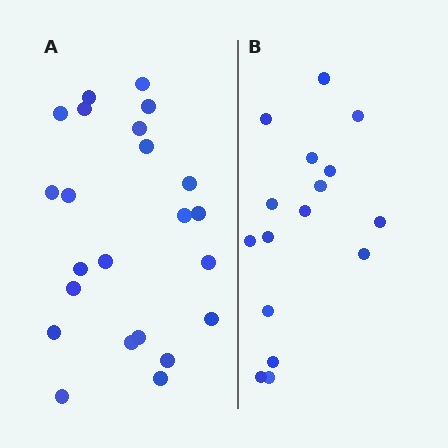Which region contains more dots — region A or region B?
Region A (the left region) has more dots.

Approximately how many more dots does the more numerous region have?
Region A has roughly 8 or so more dots than region B.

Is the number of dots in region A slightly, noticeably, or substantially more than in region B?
Region A has noticeably more, but not dramatically so. The ratio is roughly 1.4 to 1.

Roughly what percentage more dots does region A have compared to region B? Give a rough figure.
About 45% more.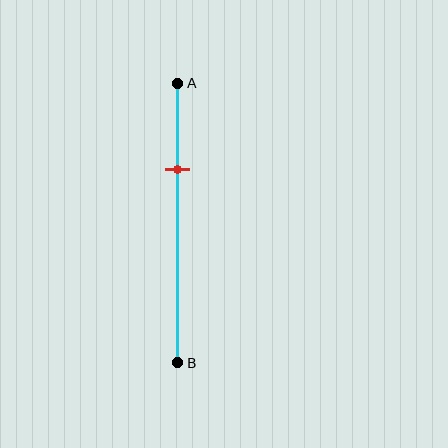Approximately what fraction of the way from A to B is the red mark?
The red mark is approximately 30% of the way from A to B.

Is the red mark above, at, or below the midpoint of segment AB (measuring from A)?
The red mark is above the midpoint of segment AB.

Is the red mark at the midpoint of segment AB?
No, the mark is at about 30% from A, not at the 50% midpoint.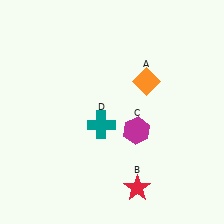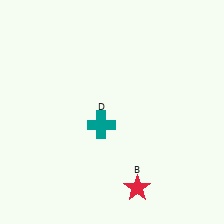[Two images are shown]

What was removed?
The magenta hexagon (C), the orange diamond (A) were removed in Image 2.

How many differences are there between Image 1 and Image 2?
There are 2 differences between the two images.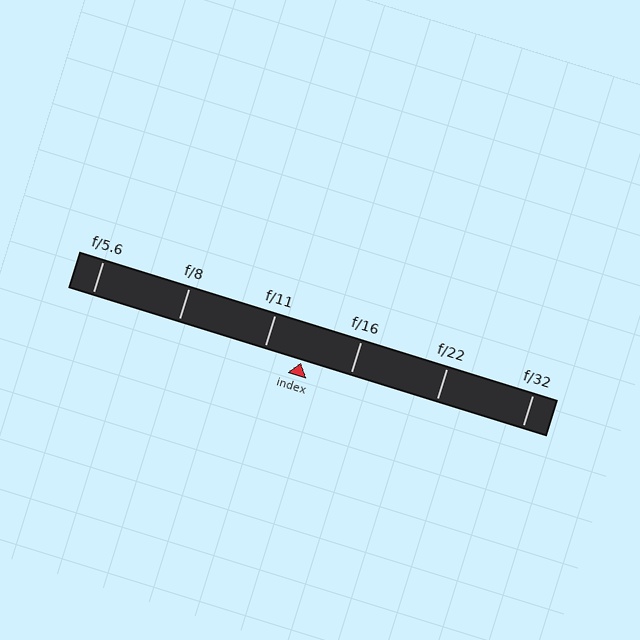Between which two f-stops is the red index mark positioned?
The index mark is between f/11 and f/16.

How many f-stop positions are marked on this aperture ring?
There are 6 f-stop positions marked.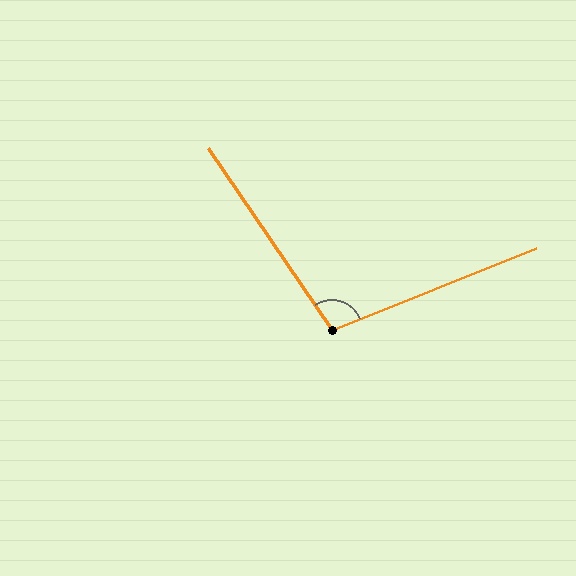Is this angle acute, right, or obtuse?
It is obtuse.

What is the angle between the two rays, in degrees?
Approximately 102 degrees.